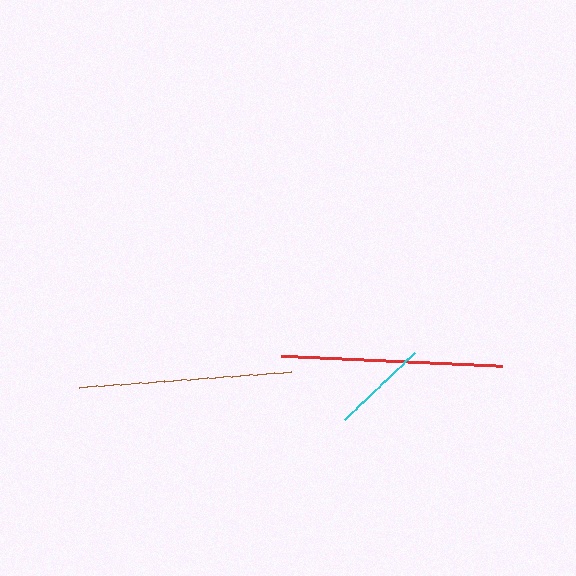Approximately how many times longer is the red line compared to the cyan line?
The red line is approximately 2.3 times the length of the cyan line.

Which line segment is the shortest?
The cyan line is the shortest at approximately 97 pixels.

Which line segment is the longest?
The red line is the longest at approximately 220 pixels.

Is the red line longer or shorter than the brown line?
The red line is longer than the brown line.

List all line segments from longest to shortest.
From longest to shortest: red, brown, cyan.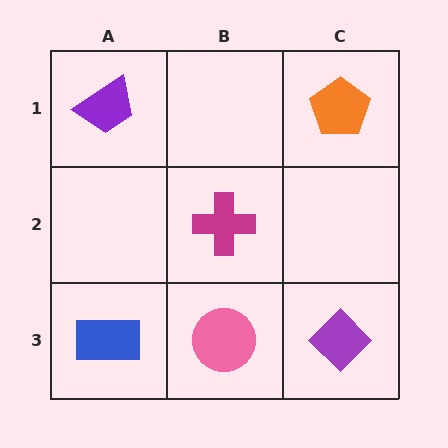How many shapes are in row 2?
1 shape.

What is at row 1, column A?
A purple trapezoid.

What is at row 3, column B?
A pink circle.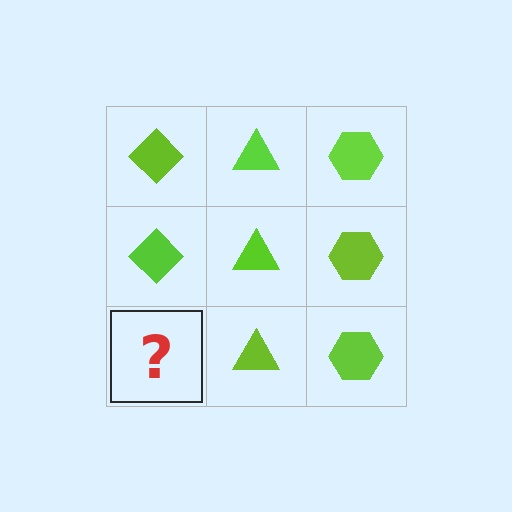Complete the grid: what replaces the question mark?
The question mark should be replaced with a lime diamond.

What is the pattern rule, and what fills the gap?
The rule is that each column has a consistent shape. The gap should be filled with a lime diamond.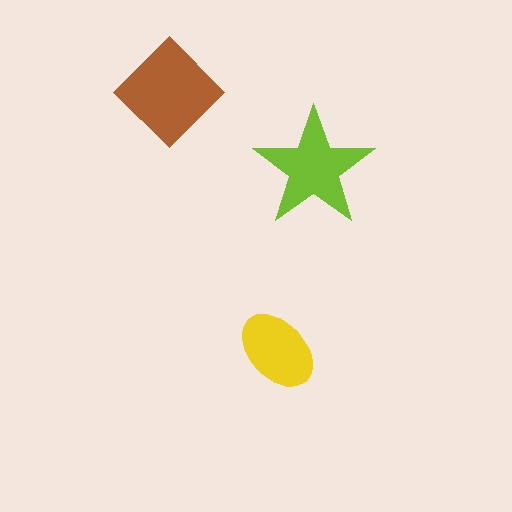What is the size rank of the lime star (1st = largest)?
2nd.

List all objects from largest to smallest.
The brown diamond, the lime star, the yellow ellipse.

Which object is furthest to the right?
The lime star is rightmost.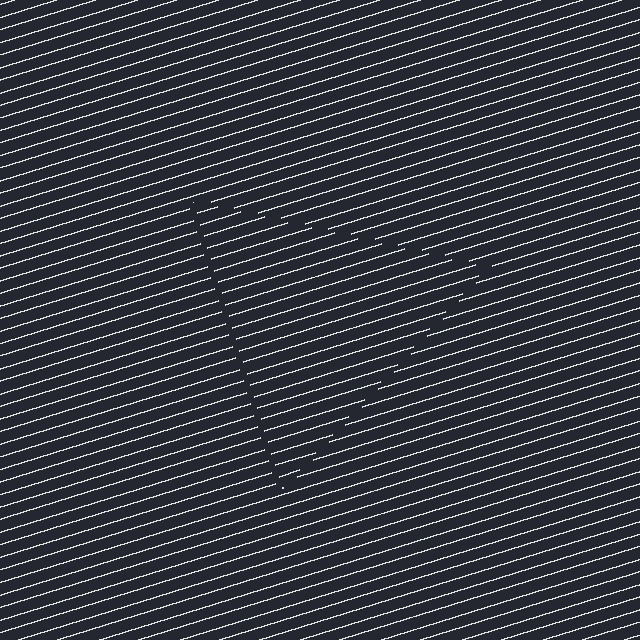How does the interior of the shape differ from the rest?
The interior of the shape contains the same grating, shifted by half a period — the contour is defined by the phase discontinuity where line-ends from the inner and outer gratings abut.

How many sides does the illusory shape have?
3 sides — the line-ends trace a triangle.